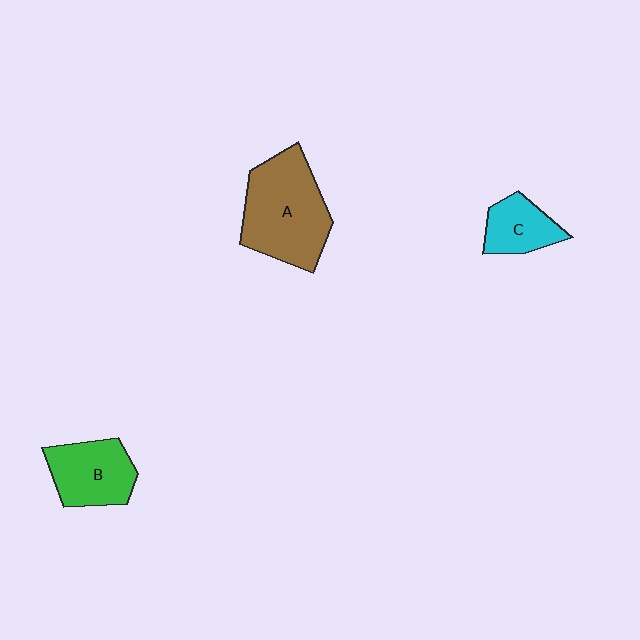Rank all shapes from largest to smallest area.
From largest to smallest: A (brown), B (green), C (cyan).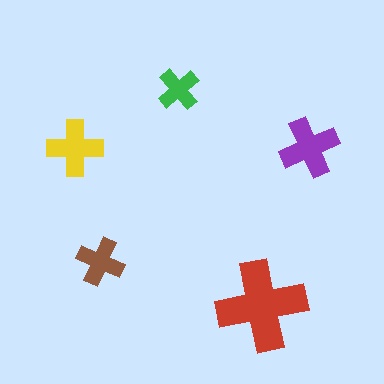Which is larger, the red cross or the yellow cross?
The red one.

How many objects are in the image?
There are 5 objects in the image.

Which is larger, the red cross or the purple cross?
The red one.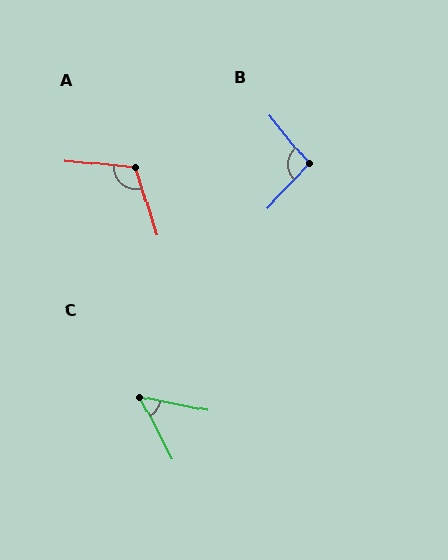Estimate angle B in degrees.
Approximately 97 degrees.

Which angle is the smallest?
C, at approximately 51 degrees.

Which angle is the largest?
A, at approximately 113 degrees.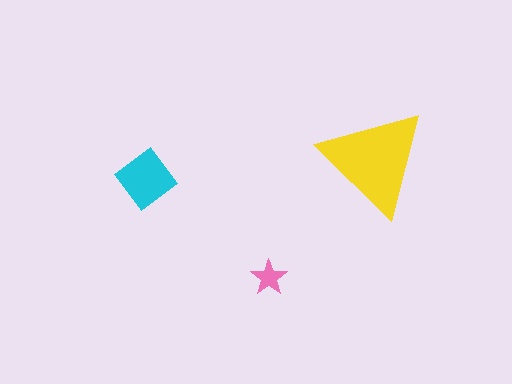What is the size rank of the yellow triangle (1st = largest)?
1st.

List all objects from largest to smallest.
The yellow triangle, the cyan diamond, the pink star.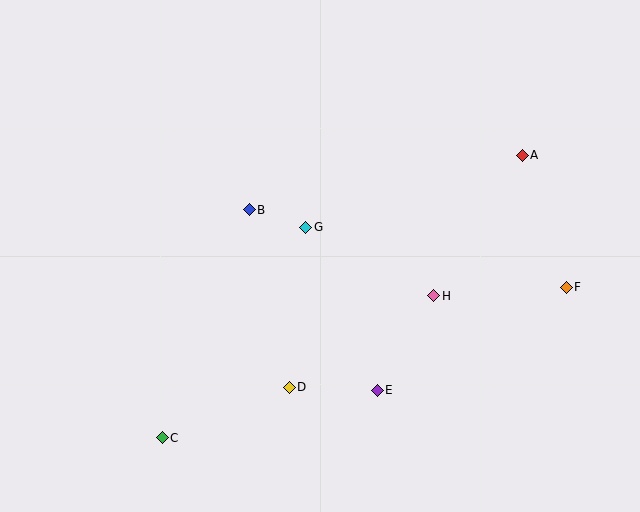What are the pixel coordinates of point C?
Point C is at (162, 438).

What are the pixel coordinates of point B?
Point B is at (249, 210).